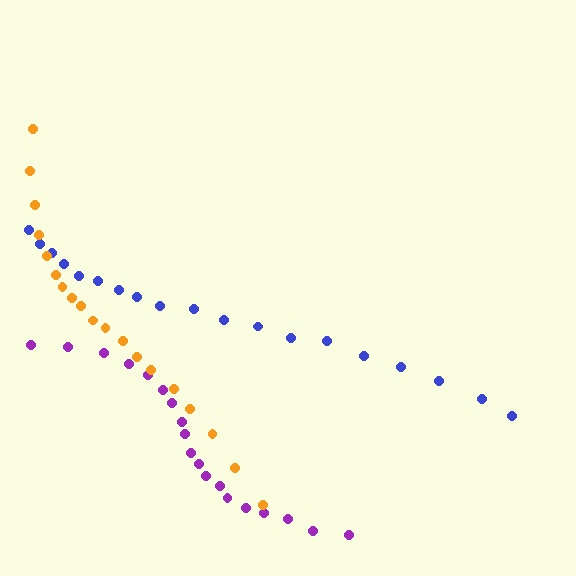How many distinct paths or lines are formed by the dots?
There are 3 distinct paths.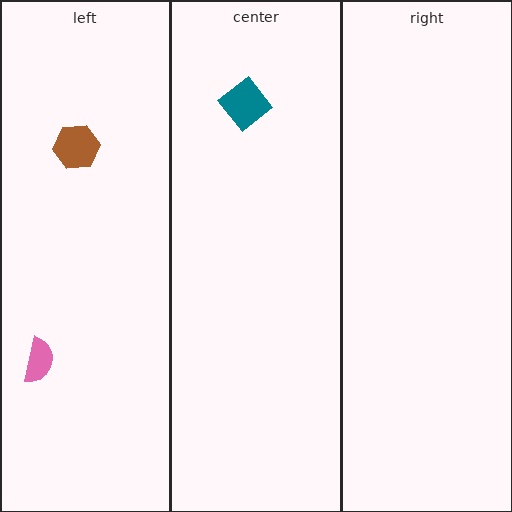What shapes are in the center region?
The teal diamond.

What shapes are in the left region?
The brown hexagon, the pink semicircle.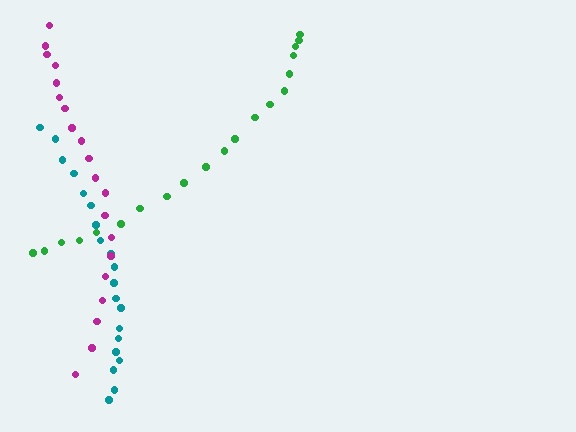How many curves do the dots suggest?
There are 3 distinct paths.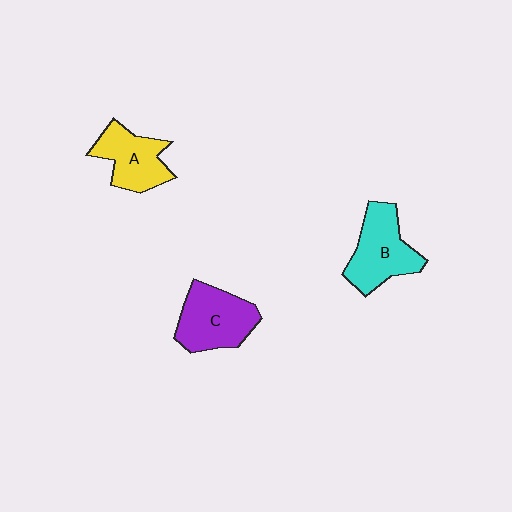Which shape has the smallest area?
Shape A (yellow).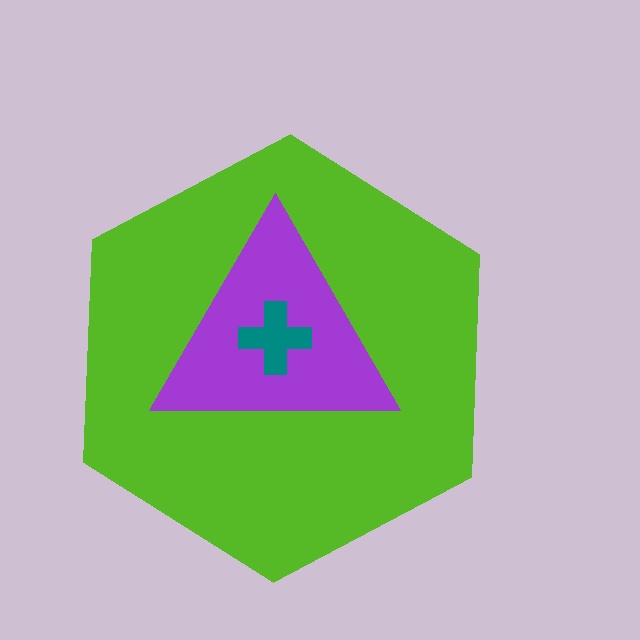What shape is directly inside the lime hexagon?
The purple triangle.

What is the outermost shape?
The lime hexagon.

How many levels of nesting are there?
3.